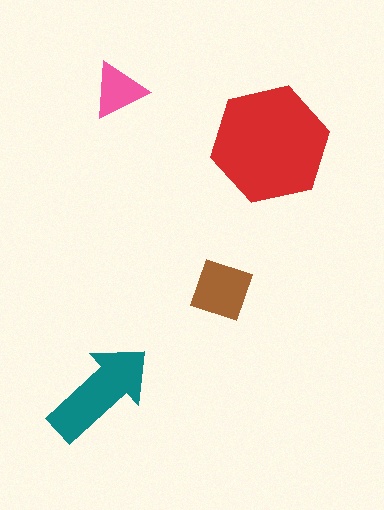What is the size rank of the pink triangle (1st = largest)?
4th.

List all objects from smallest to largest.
The pink triangle, the brown square, the teal arrow, the red hexagon.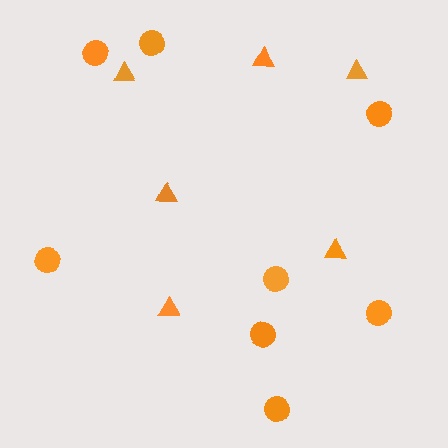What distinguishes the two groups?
There are 2 groups: one group of circles (8) and one group of triangles (6).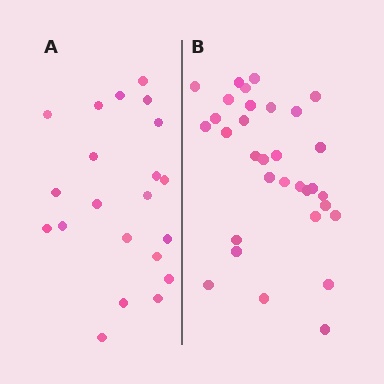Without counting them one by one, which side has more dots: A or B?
Region B (the right region) has more dots.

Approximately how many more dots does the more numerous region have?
Region B has roughly 12 or so more dots than region A.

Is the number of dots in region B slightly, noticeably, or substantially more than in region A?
Region B has substantially more. The ratio is roughly 1.5 to 1.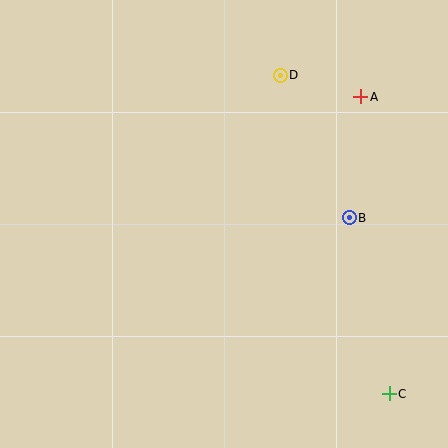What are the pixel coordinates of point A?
Point A is at (361, 97).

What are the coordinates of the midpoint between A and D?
The midpoint between A and D is at (321, 86).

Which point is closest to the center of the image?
Point B at (349, 218) is closest to the center.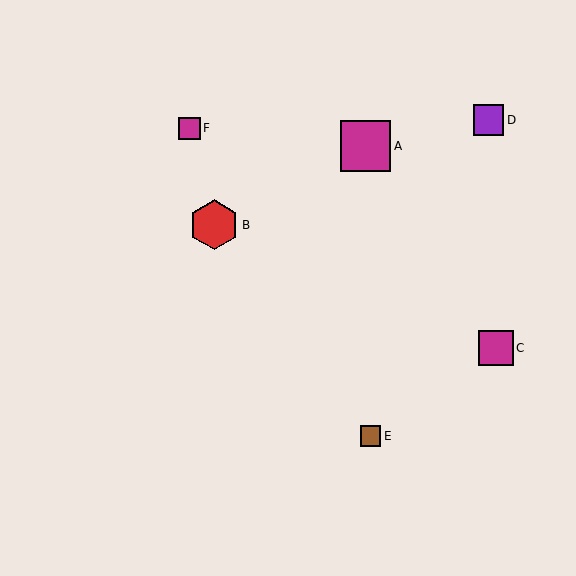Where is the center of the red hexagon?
The center of the red hexagon is at (214, 225).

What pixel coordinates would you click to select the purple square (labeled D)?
Click at (489, 120) to select the purple square D.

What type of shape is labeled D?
Shape D is a purple square.